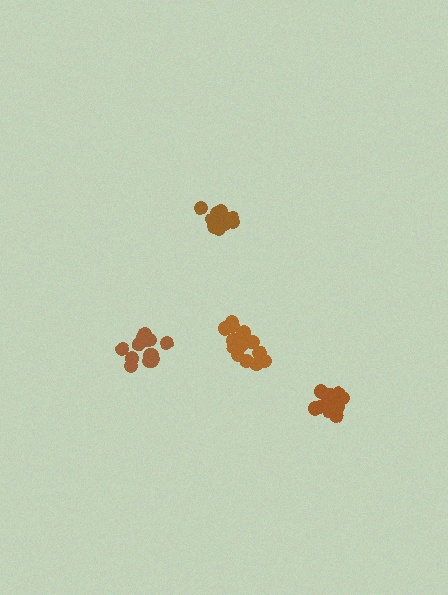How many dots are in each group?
Group 1: 14 dots, Group 2: 13 dots, Group 3: 17 dots, Group 4: 14 dots (58 total).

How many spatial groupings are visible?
There are 4 spatial groupings.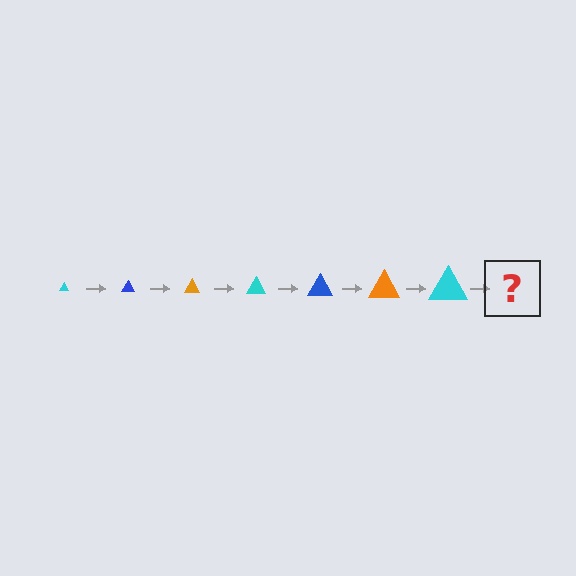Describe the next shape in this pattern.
It should be a blue triangle, larger than the previous one.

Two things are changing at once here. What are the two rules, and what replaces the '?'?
The two rules are that the triangle grows larger each step and the color cycles through cyan, blue, and orange. The '?' should be a blue triangle, larger than the previous one.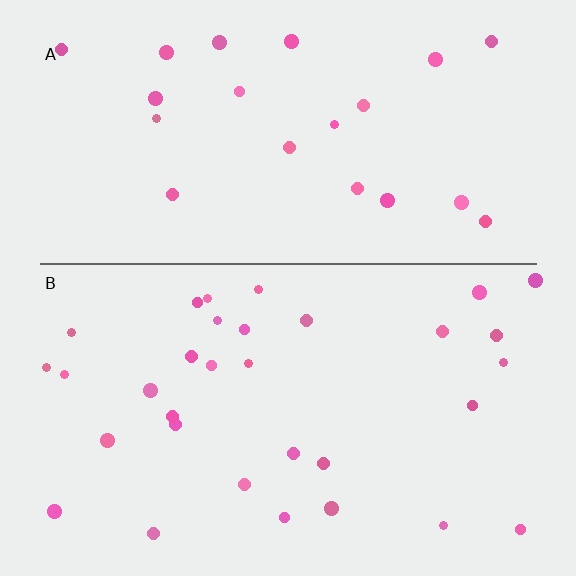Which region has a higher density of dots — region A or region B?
B (the bottom).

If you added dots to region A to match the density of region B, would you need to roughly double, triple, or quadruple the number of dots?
Approximately double.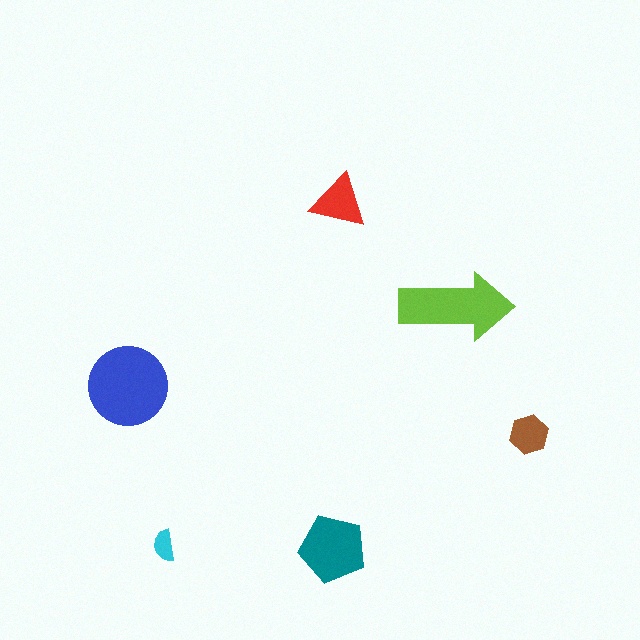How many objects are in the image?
There are 6 objects in the image.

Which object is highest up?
The red triangle is topmost.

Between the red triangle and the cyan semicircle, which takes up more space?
The red triangle.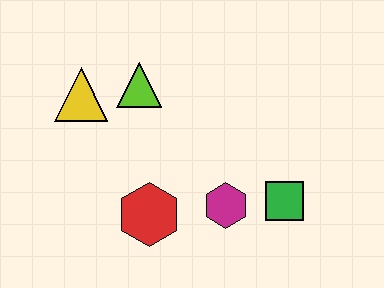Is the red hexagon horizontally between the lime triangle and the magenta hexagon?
Yes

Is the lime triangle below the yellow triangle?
No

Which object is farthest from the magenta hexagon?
The yellow triangle is farthest from the magenta hexagon.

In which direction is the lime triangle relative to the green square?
The lime triangle is to the left of the green square.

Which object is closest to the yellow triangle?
The lime triangle is closest to the yellow triangle.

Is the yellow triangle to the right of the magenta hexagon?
No